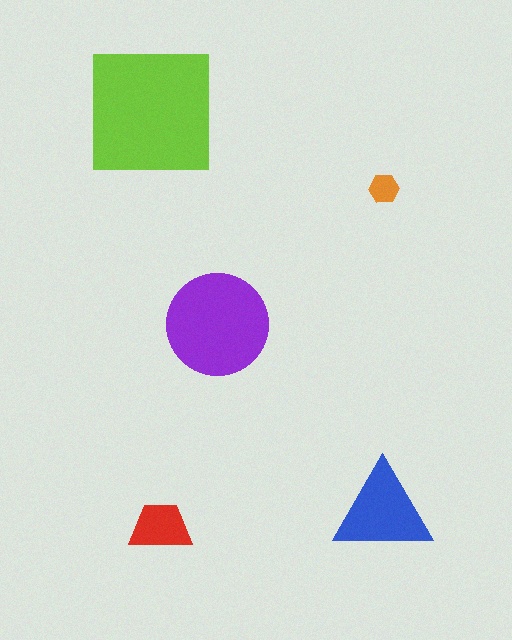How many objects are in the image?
There are 5 objects in the image.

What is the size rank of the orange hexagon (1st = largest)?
5th.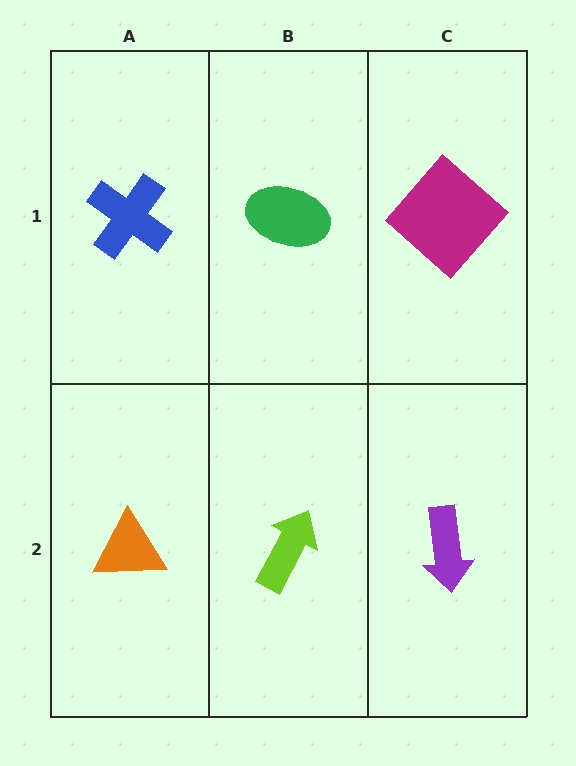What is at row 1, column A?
A blue cross.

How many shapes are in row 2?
3 shapes.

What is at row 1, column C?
A magenta diamond.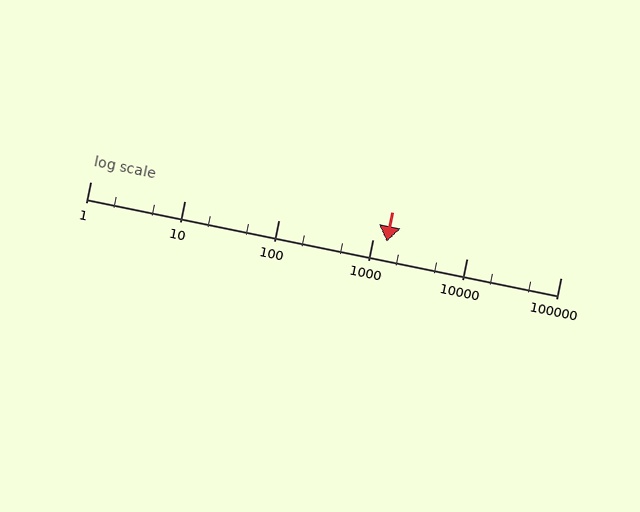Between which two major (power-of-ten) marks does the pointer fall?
The pointer is between 1000 and 10000.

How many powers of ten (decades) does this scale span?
The scale spans 5 decades, from 1 to 100000.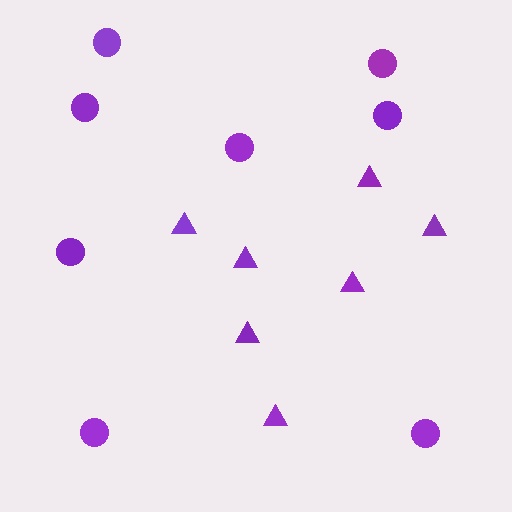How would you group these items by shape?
There are 2 groups: one group of triangles (7) and one group of circles (8).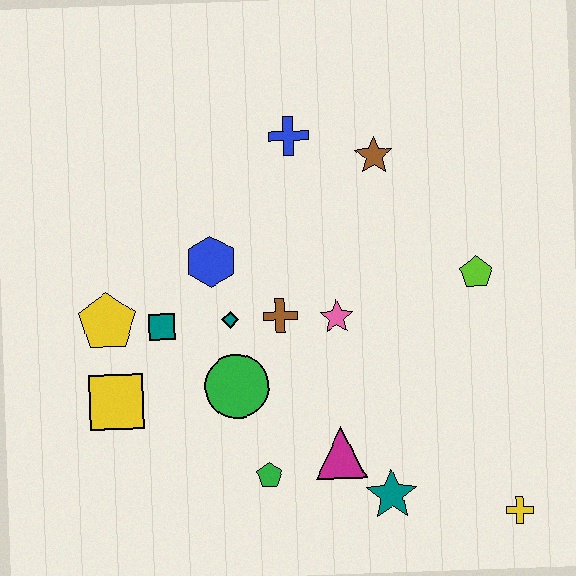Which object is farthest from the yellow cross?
The yellow pentagon is farthest from the yellow cross.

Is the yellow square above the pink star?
No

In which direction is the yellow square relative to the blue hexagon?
The yellow square is below the blue hexagon.